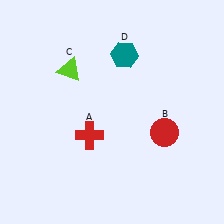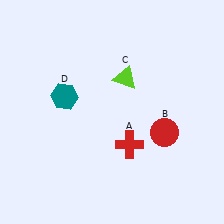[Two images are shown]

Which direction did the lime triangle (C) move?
The lime triangle (C) moved right.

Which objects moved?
The objects that moved are: the red cross (A), the lime triangle (C), the teal hexagon (D).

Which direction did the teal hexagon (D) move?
The teal hexagon (D) moved left.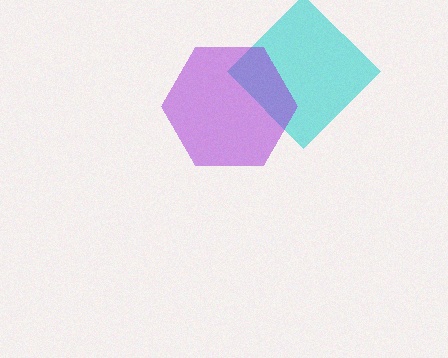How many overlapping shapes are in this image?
There are 2 overlapping shapes in the image.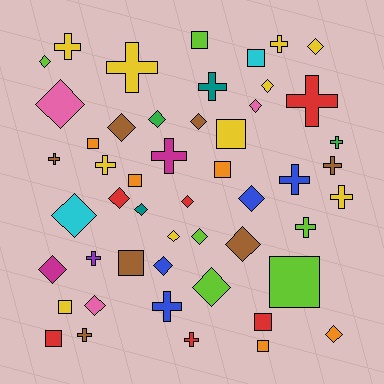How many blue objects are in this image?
There are 4 blue objects.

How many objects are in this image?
There are 50 objects.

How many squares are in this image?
There are 12 squares.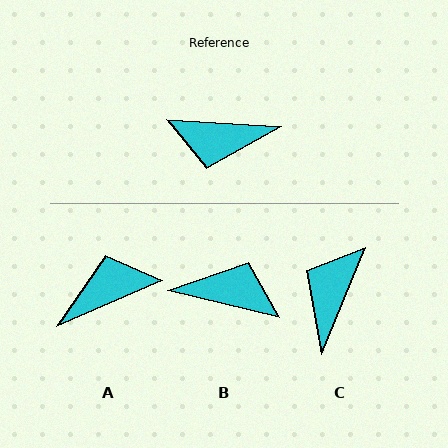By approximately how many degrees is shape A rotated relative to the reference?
Approximately 153 degrees clockwise.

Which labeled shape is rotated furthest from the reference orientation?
B, about 170 degrees away.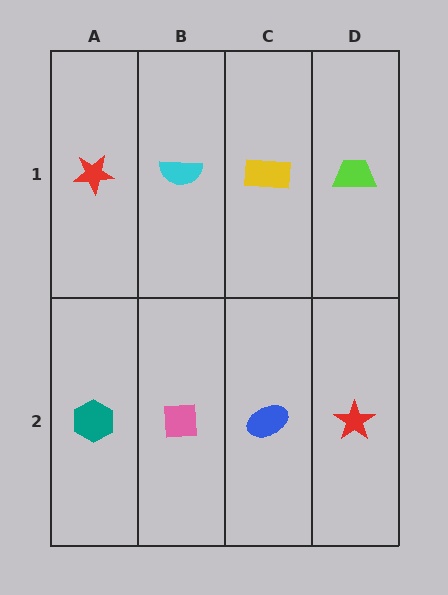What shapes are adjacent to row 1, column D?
A red star (row 2, column D), a yellow rectangle (row 1, column C).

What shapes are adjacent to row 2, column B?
A cyan semicircle (row 1, column B), a teal hexagon (row 2, column A), a blue ellipse (row 2, column C).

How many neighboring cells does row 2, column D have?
2.